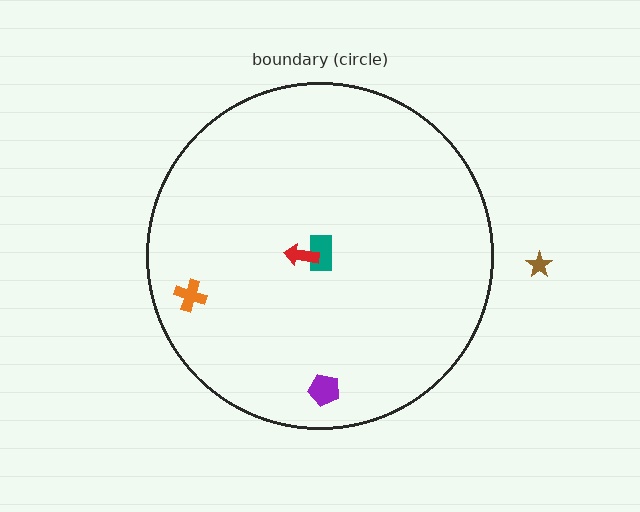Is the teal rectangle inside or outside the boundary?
Inside.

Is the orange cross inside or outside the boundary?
Inside.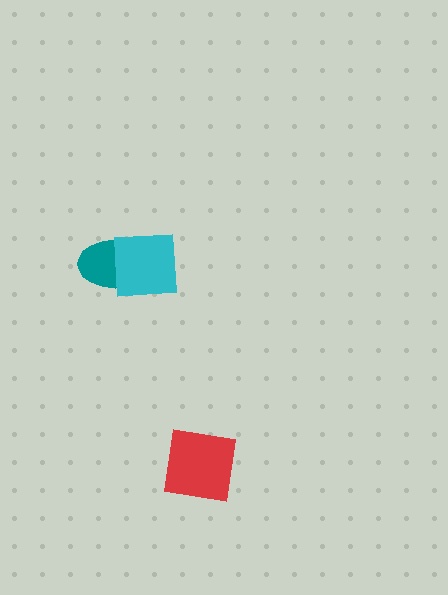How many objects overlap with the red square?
0 objects overlap with the red square.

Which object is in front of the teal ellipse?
The cyan square is in front of the teal ellipse.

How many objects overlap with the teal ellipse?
1 object overlaps with the teal ellipse.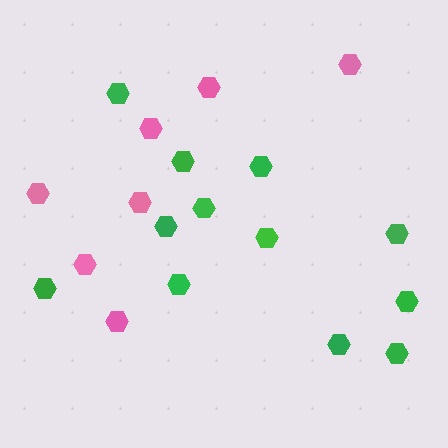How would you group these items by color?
There are 2 groups: one group of green hexagons (12) and one group of pink hexagons (7).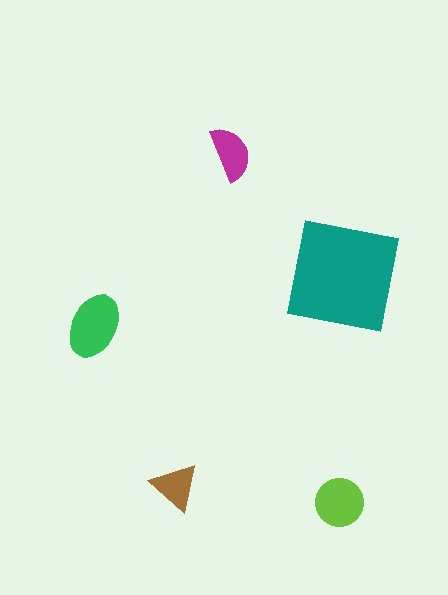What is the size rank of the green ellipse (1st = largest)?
2nd.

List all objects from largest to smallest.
The teal square, the green ellipse, the lime circle, the magenta semicircle, the brown triangle.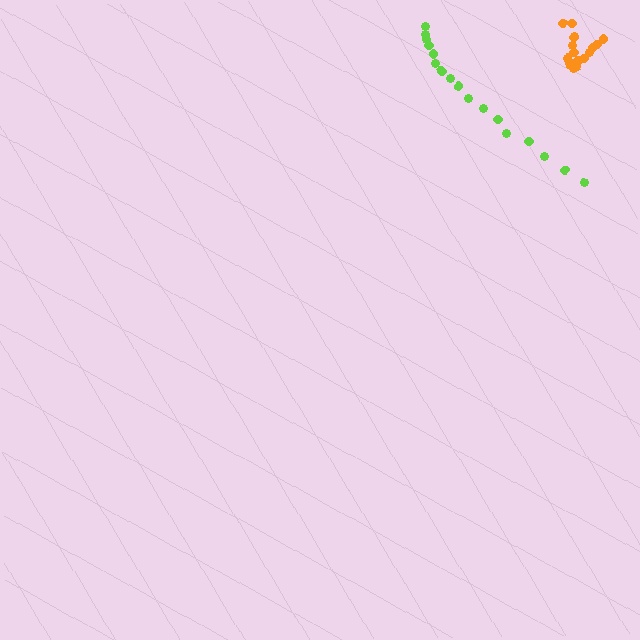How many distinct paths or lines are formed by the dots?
There are 2 distinct paths.